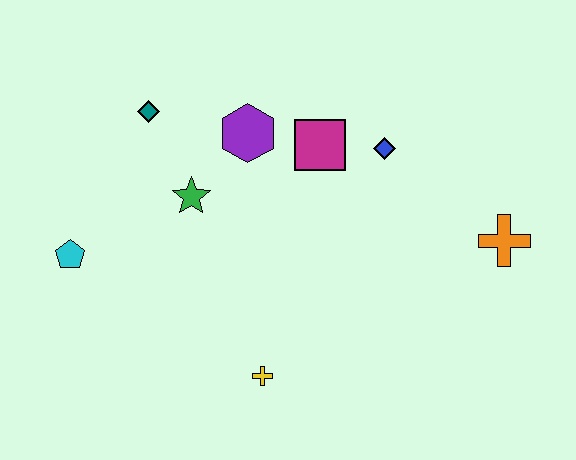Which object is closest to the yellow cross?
The green star is closest to the yellow cross.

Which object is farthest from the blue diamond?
The cyan pentagon is farthest from the blue diamond.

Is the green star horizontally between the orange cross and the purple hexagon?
No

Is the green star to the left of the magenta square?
Yes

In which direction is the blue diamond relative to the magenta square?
The blue diamond is to the right of the magenta square.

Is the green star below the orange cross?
No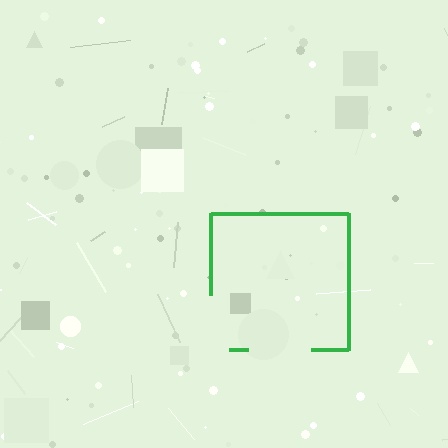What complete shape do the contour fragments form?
The contour fragments form a square.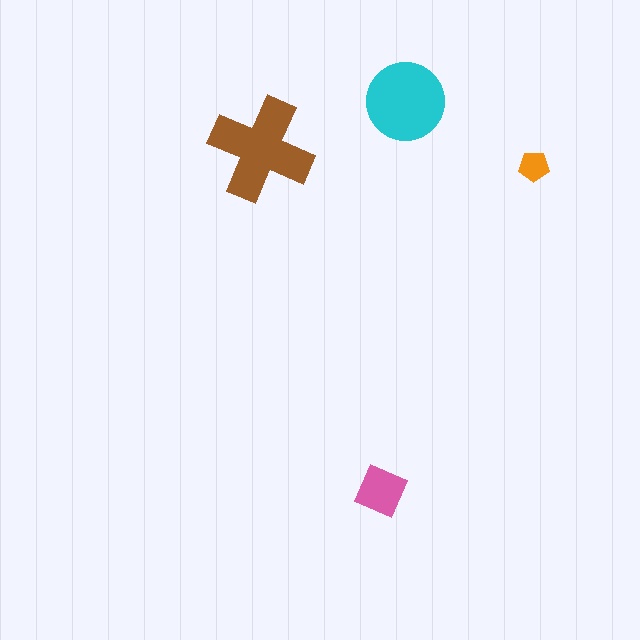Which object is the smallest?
The orange pentagon.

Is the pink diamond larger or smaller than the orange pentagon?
Larger.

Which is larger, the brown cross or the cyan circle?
The brown cross.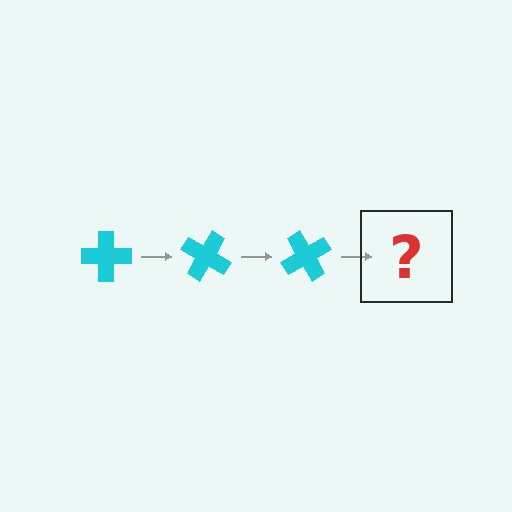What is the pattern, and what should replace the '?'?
The pattern is that the cross rotates 30 degrees each step. The '?' should be a cyan cross rotated 90 degrees.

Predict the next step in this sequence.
The next step is a cyan cross rotated 90 degrees.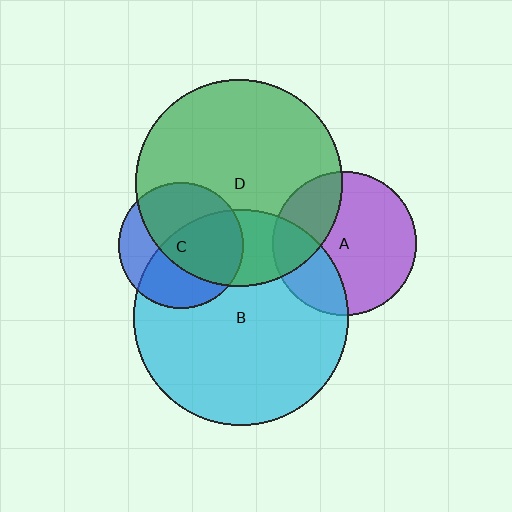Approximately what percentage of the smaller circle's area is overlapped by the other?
Approximately 30%.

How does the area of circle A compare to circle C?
Approximately 1.3 times.